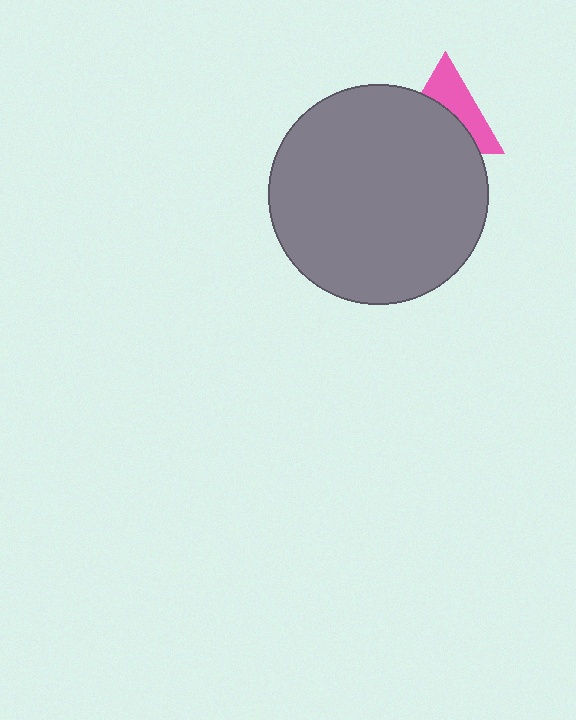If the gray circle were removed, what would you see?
You would see the complete pink triangle.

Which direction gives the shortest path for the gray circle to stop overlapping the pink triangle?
Moving down gives the shortest separation.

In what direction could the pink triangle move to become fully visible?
The pink triangle could move up. That would shift it out from behind the gray circle entirely.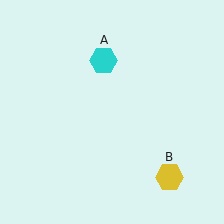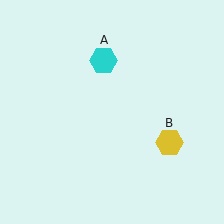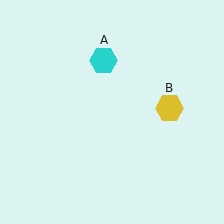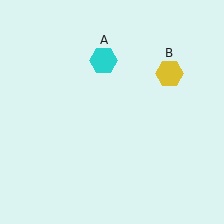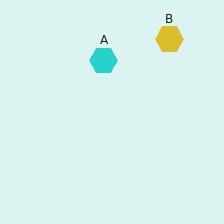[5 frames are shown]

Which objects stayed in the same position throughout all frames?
Cyan hexagon (object A) remained stationary.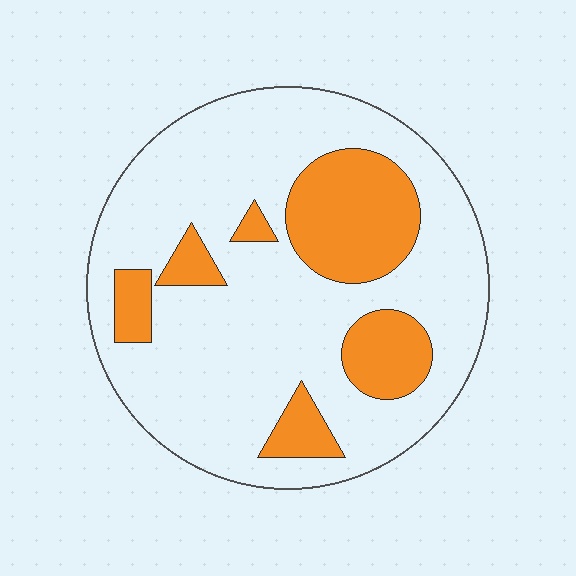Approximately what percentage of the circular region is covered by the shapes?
Approximately 25%.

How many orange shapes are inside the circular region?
6.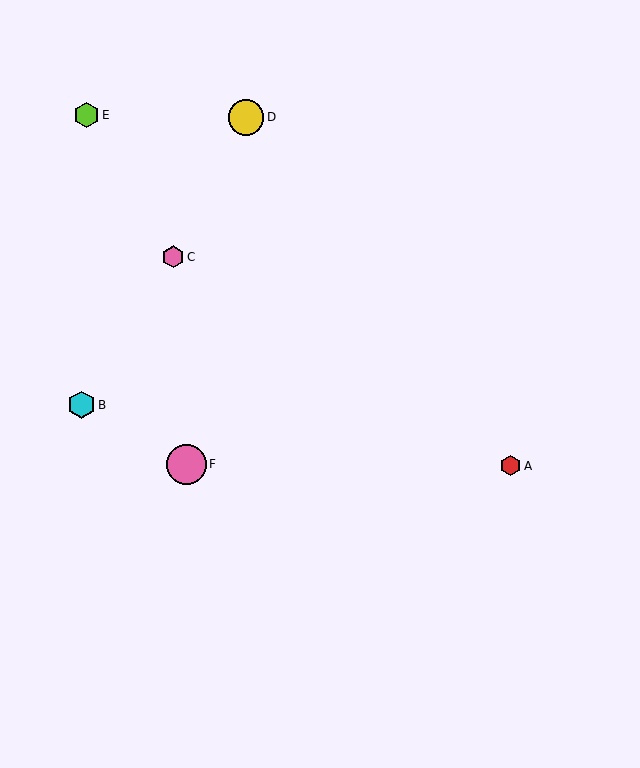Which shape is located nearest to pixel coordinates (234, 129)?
The yellow circle (labeled D) at (246, 117) is nearest to that location.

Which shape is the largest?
The pink circle (labeled F) is the largest.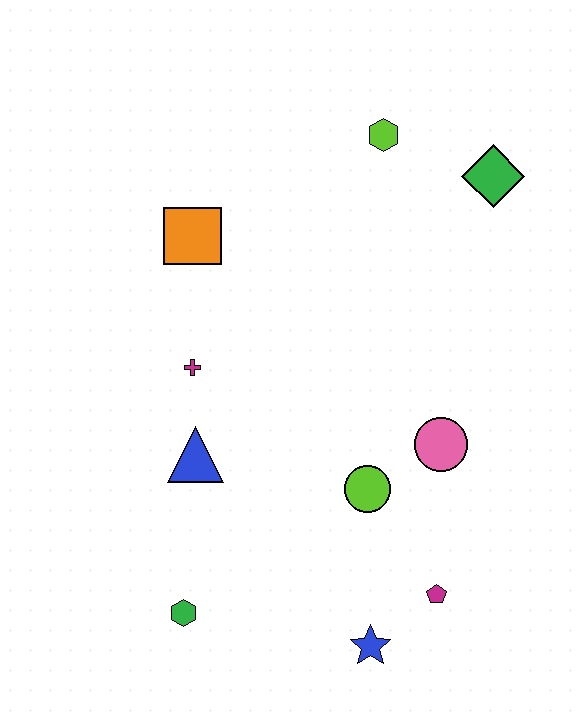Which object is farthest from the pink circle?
The orange square is farthest from the pink circle.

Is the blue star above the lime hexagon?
No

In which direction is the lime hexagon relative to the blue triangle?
The lime hexagon is above the blue triangle.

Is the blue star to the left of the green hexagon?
No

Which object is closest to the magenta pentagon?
The blue star is closest to the magenta pentagon.